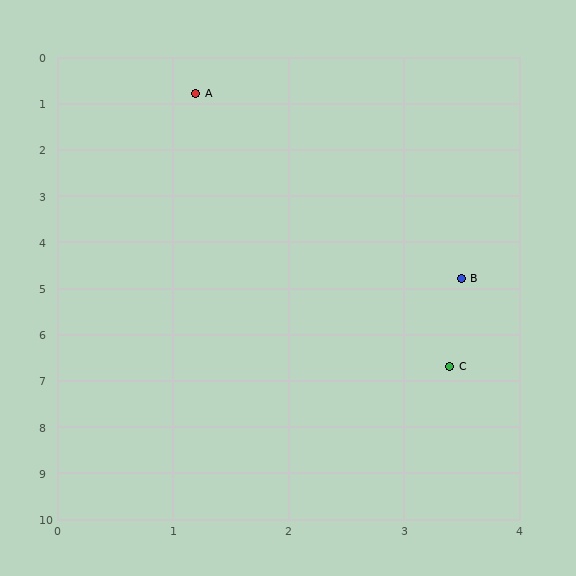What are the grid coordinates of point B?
Point B is at approximately (3.5, 4.8).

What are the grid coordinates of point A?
Point A is at approximately (1.2, 0.8).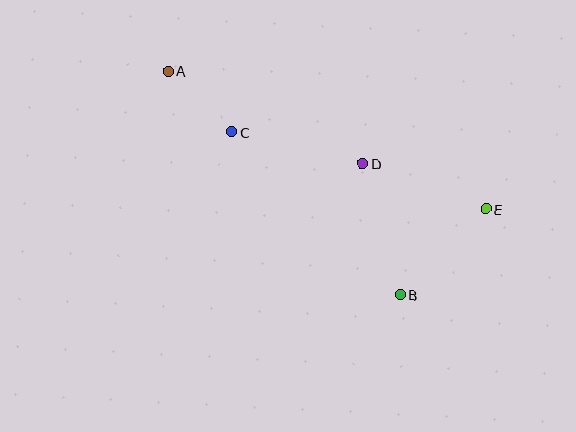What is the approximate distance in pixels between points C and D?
The distance between C and D is approximately 134 pixels.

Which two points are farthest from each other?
Points A and E are farthest from each other.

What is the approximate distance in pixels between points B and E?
The distance between B and E is approximately 121 pixels.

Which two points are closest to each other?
Points A and C are closest to each other.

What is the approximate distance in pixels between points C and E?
The distance between C and E is approximately 265 pixels.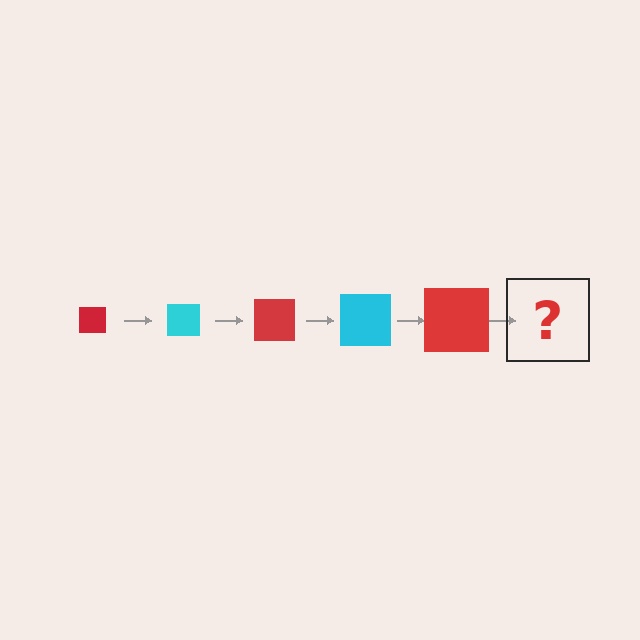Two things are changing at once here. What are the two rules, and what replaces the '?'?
The two rules are that the square grows larger each step and the color cycles through red and cyan. The '?' should be a cyan square, larger than the previous one.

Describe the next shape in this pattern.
It should be a cyan square, larger than the previous one.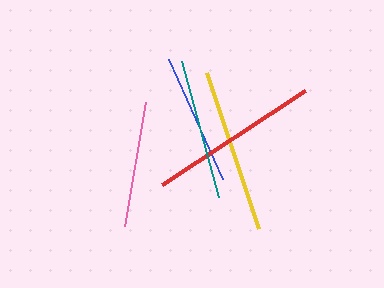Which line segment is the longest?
The red line is the longest at approximately 171 pixels.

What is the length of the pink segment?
The pink segment is approximately 126 pixels long.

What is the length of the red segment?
The red segment is approximately 171 pixels long.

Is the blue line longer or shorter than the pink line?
The blue line is longer than the pink line.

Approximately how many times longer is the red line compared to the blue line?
The red line is approximately 1.3 times the length of the blue line.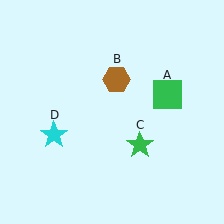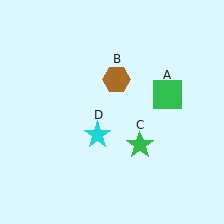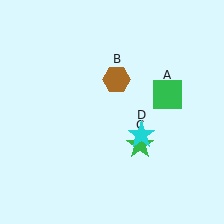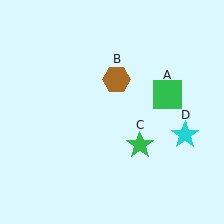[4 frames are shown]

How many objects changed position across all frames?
1 object changed position: cyan star (object D).